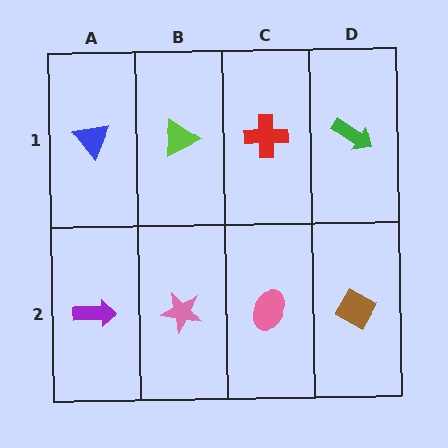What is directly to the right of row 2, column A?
A pink star.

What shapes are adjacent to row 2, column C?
A red cross (row 1, column C), a pink star (row 2, column B), a brown diamond (row 2, column D).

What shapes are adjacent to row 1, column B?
A pink star (row 2, column B), a blue triangle (row 1, column A), a red cross (row 1, column C).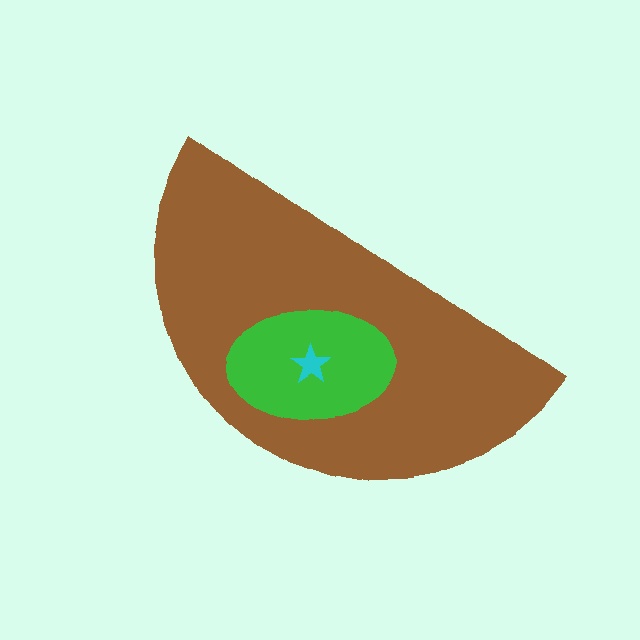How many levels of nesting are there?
3.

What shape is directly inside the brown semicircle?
The green ellipse.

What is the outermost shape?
The brown semicircle.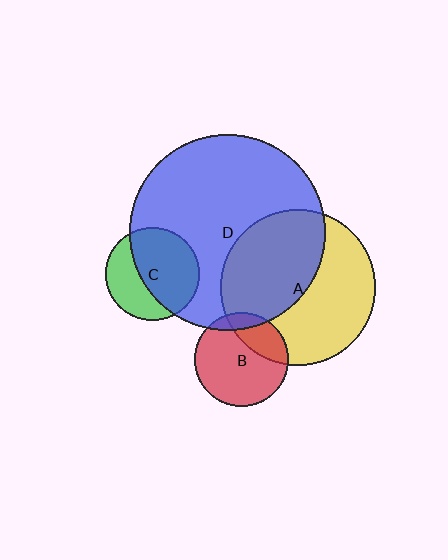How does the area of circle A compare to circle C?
Approximately 2.8 times.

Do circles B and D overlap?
Yes.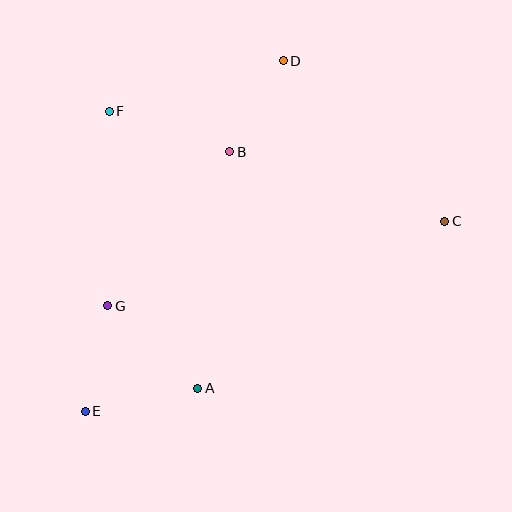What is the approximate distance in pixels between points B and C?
The distance between B and C is approximately 226 pixels.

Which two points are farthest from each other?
Points C and E are farthest from each other.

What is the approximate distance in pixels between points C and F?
The distance between C and F is approximately 353 pixels.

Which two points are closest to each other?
Points B and D are closest to each other.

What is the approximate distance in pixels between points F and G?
The distance between F and G is approximately 195 pixels.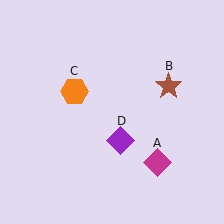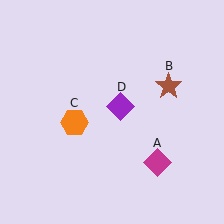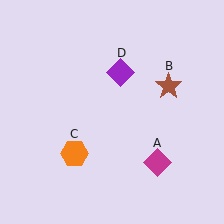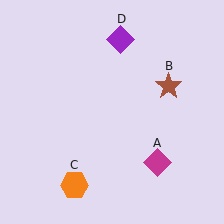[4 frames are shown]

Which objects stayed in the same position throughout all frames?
Magenta diamond (object A) and brown star (object B) remained stationary.